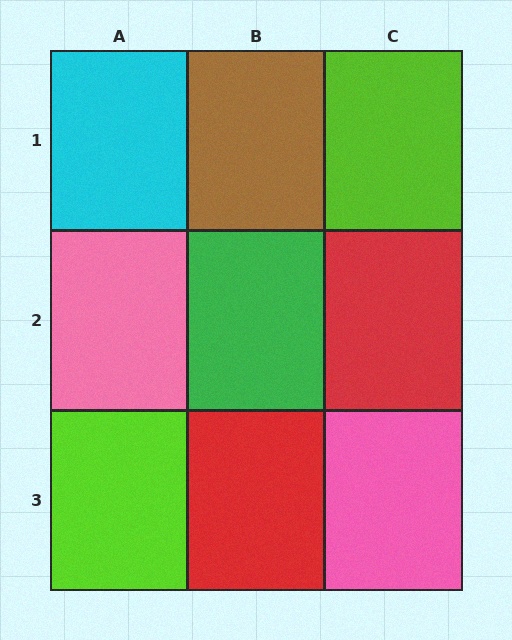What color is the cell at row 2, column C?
Red.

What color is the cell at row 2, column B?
Green.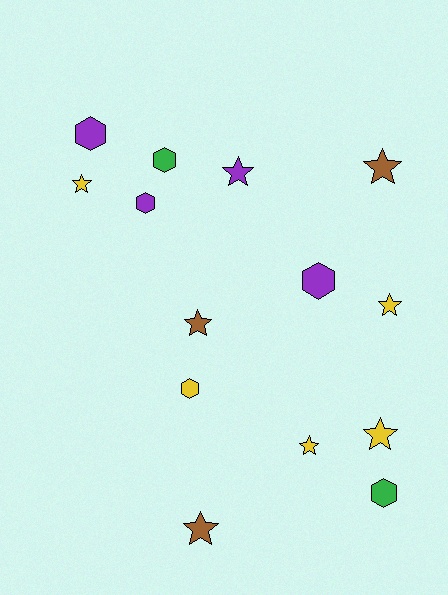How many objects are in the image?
There are 14 objects.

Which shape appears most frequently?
Star, with 8 objects.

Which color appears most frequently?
Yellow, with 5 objects.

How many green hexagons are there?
There are 2 green hexagons.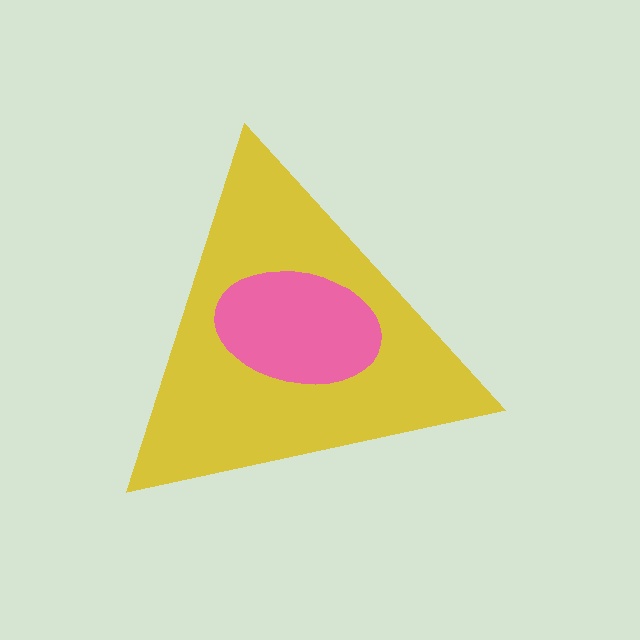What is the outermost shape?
The yellow triangle.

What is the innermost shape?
The pink ellipse.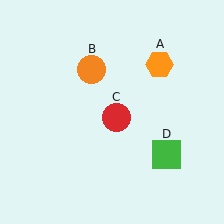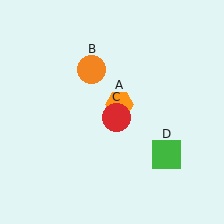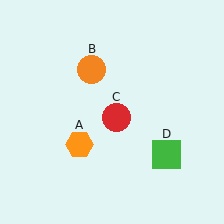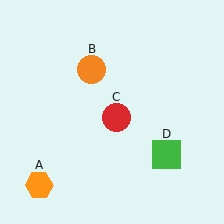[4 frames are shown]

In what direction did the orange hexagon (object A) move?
The orange hexagon (object A) moved down and to the left.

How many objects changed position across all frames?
1 object changed position: orange hexagon (object A).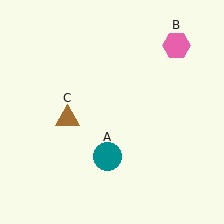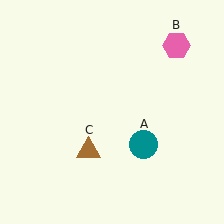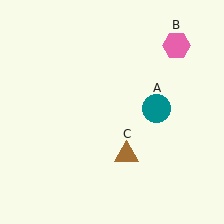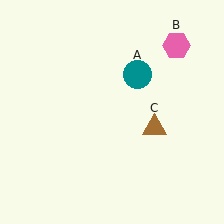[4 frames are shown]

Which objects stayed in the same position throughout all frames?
Pink hexagon (object B) remained stationary.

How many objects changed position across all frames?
2 objects changed position: teal circle (object A), brown triangle (object C).